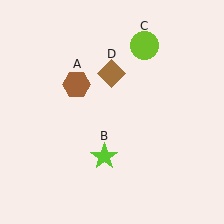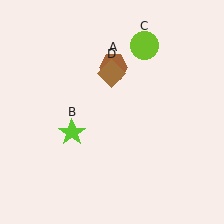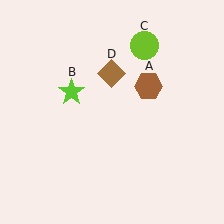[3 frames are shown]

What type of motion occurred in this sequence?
The brown hexagon (object A), lime star (object B) rotated clockwise around the center of the scene.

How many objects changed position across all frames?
2 objects changed position: brown hexagon (object A), lime star (object B).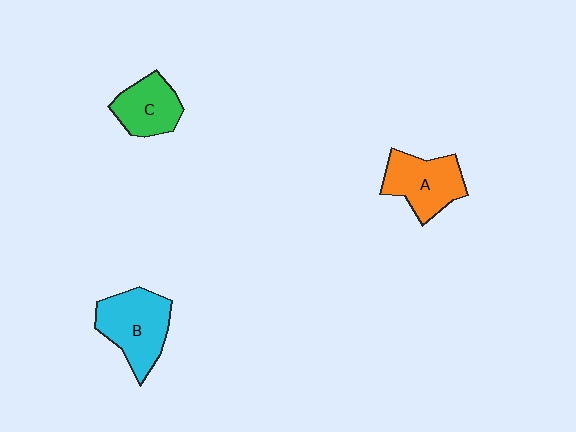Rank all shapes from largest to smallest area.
From largest to smallest: B (cyan), A (orange), C (green).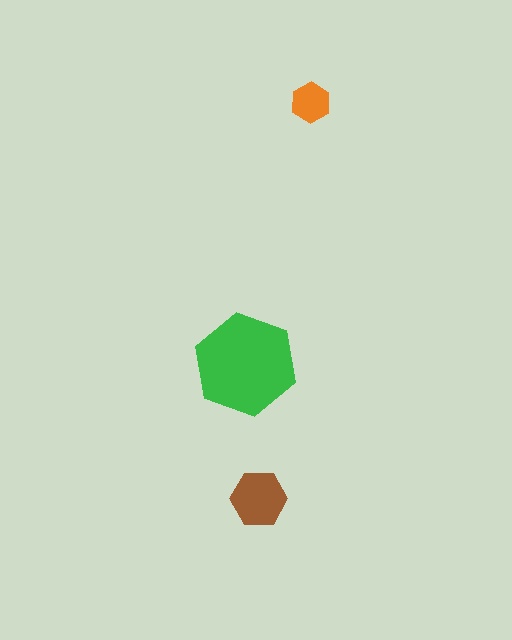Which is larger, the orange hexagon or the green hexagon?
The green one.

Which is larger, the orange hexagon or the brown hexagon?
The brown one.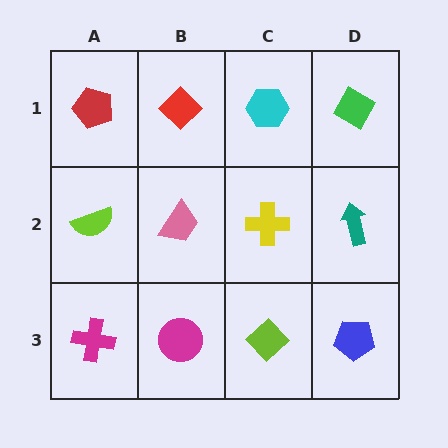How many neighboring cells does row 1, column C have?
3.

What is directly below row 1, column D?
A teal arrow.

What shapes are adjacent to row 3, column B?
A pink trapezoid (row 2, column B), a magenta cross (row 3, column A), a lime diamond (row 3, column C).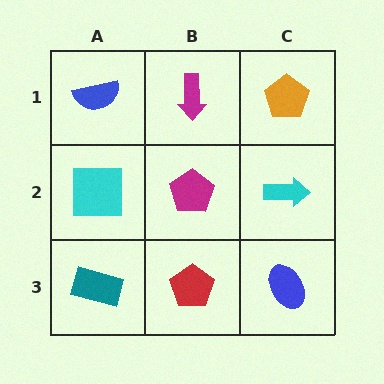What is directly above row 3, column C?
A cyan arrow.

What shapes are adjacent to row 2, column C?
An orange pentagon (row 1, column C), a blue ellipse (row 3, column C), a magenta pentagon (row 2, column B).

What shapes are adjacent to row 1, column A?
A cyan square (row 2, column A), a magenta arrow (row 1, column B).